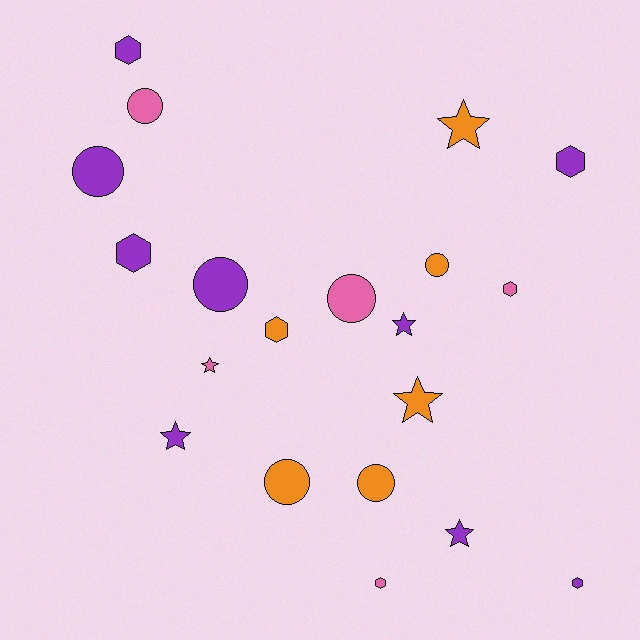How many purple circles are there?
There are 2 purple circles.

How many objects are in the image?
There are 20 objects.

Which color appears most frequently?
Purple, with 9 objects.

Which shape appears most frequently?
Hexagon, with 7 objects.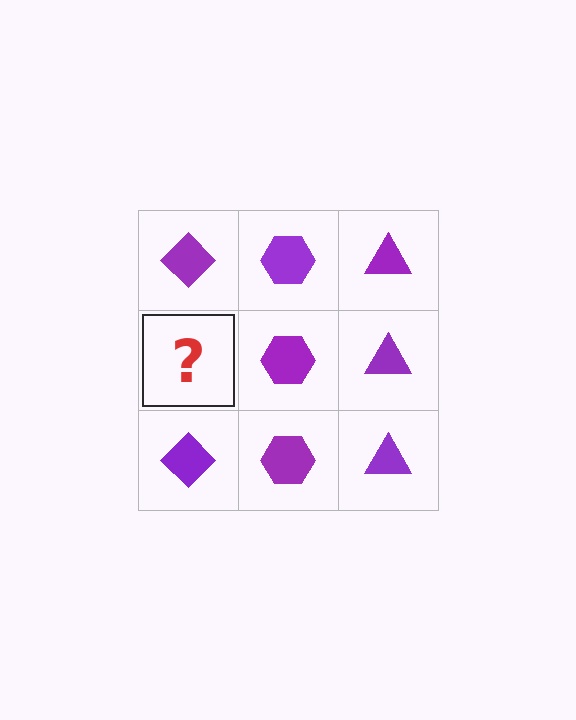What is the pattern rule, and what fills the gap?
The rule is that each column has a consistent shape. The gap should be filled with a purple diamond.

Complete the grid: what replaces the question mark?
The question mark should be replaced with a purple diamond.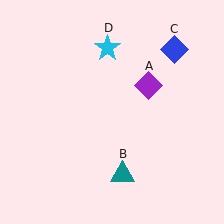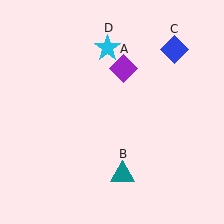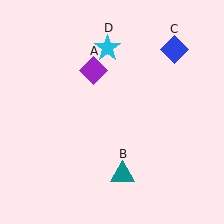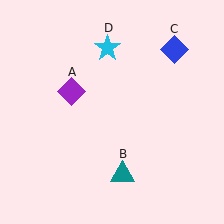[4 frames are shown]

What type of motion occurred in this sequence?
The purple diamond (object A) rotated counterclockwise around the center of the scene.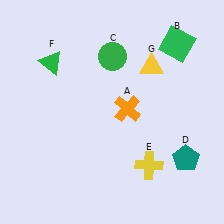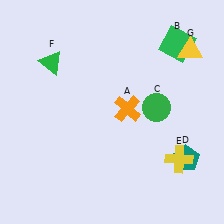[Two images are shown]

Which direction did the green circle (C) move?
The green circle (C) moved down.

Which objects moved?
The objects that moved are: the green circle (C), the yellow cross (E), the yellow triangle (G).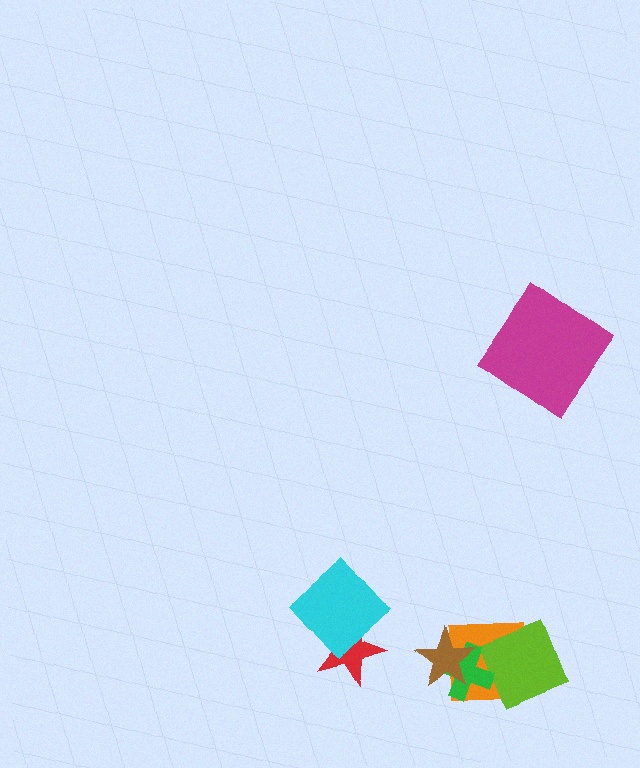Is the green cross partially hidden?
Yes, it is partially covered by another shape.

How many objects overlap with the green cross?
3 objects overlap with the green cross.